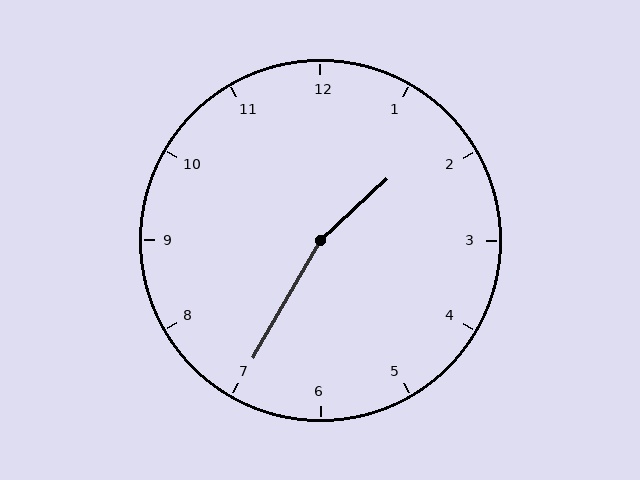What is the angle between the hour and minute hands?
Approximately 162 degrees.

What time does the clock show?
1:35.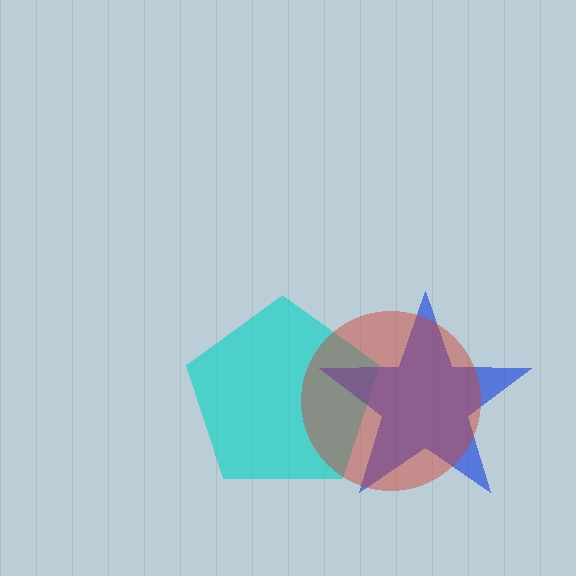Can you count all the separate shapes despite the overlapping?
Yes, there are 3 separate shapes.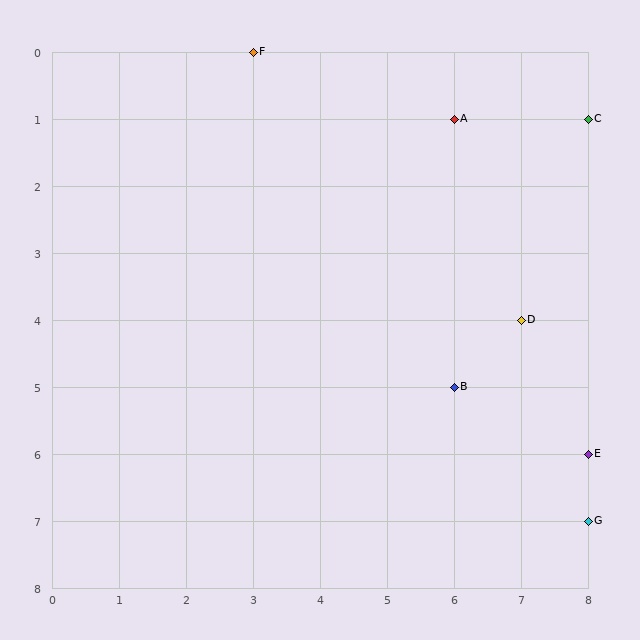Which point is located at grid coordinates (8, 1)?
Point C is at (8, 1).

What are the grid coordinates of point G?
Point G is at grid coordinates (8, 7).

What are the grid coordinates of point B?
Point B is at grid coordinates (6, 5).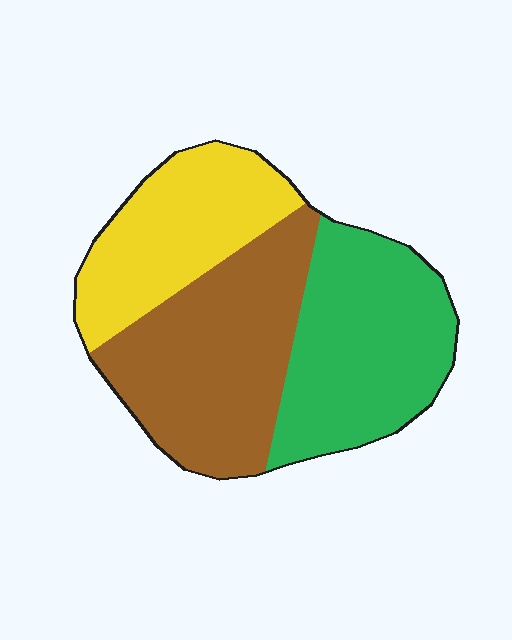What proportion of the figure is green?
Green covers around 35% of the figure.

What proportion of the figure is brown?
Brown takes up between a third and a half of the figure.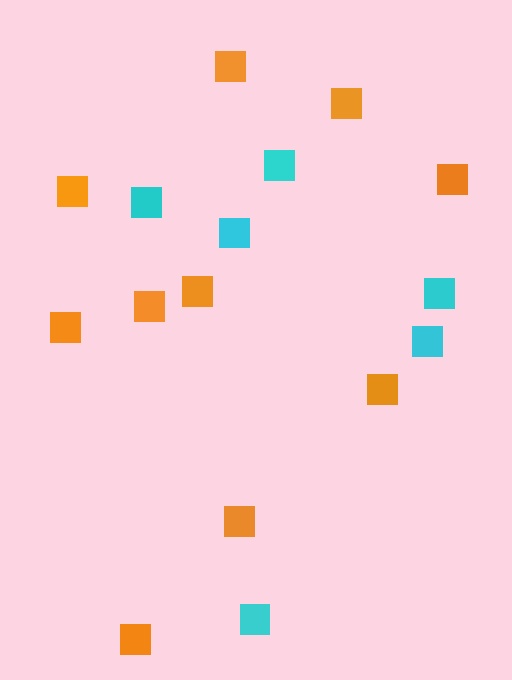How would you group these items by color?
There are 2 groups: one group of orange squares (10) and one group of cyan squares (6).